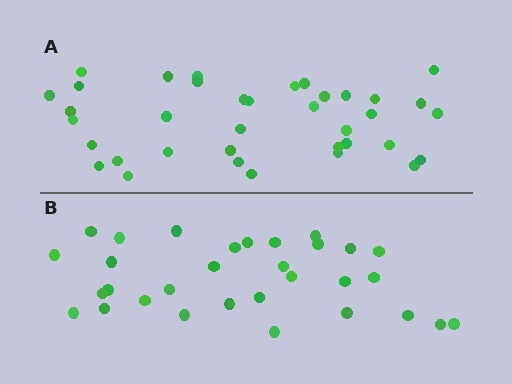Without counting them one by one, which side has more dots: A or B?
Region A (the top region) has more dots.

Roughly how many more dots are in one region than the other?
Region A has about 6 more dots than region B.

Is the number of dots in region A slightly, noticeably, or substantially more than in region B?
Region A has only slightly more — the two regions are fairly close. The ratio is roughly 1.2 to 1.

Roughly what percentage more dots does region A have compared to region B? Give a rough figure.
About 20% more.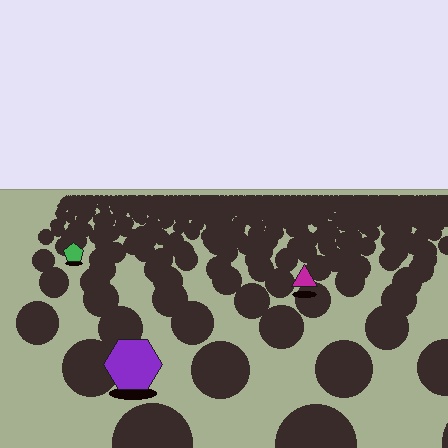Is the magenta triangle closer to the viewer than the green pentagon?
Yes. The magenta triangle is closer — you can tell from the texture gradient: the ground texture is coarser near it.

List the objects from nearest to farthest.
From nearest to farthest: the purple hexagon, the magenta triangle, the green pentagon.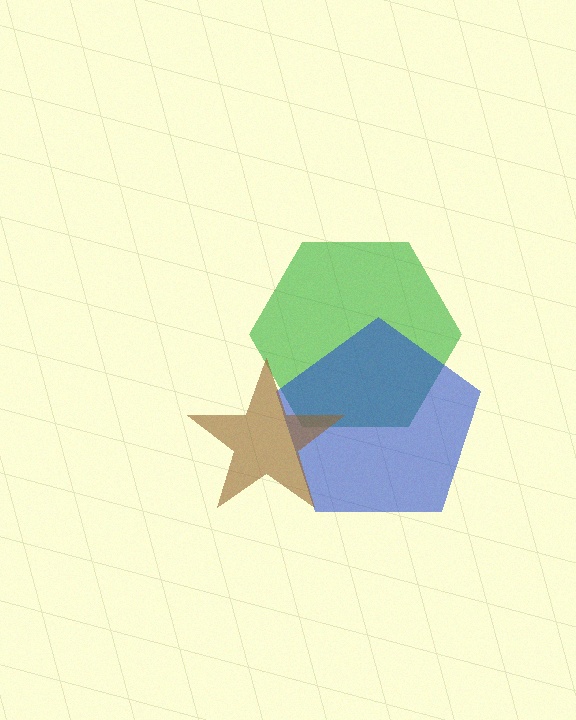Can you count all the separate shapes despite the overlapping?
Yes, there are 3 separate shapes.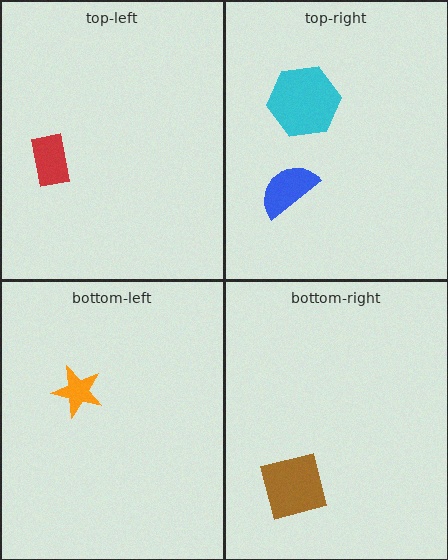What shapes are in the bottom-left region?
The orange star.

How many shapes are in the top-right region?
2.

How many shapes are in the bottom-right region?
1.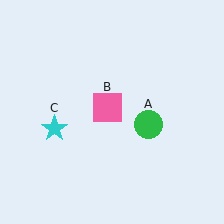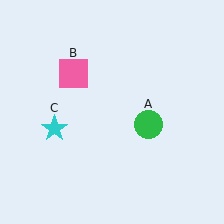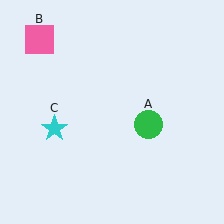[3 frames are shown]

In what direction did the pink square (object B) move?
The pink square (object B) moved up and to the left.